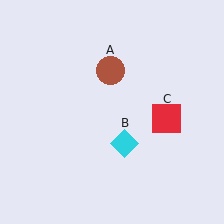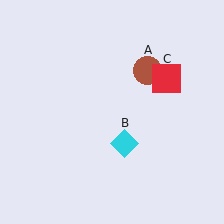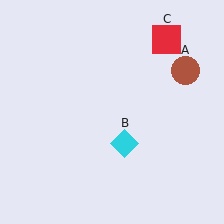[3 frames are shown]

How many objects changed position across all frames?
2 objects changed position: brown circle (object A), red square (object C).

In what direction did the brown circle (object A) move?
The brown circle (object A) moved right.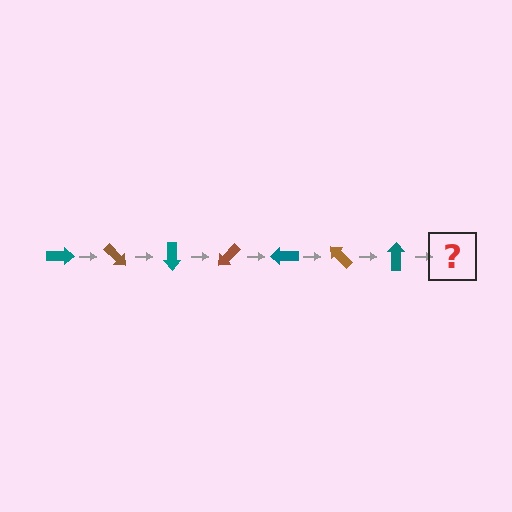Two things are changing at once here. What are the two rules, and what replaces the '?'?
The two rules are that it rotates 45 degrees each step and the color cycles through teal and brown. The '?' should be a brown arrow, rotated 315 degrees from the start.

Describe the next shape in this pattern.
It should be a brown arrow, rotated 315 degrees from the start.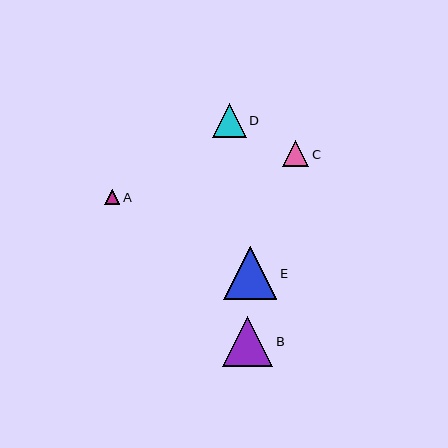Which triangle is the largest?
Triangle E is the largest with a size of approximately 53 pixels.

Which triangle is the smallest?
Triangle A is the smallest with a size of approximately 15 pixels.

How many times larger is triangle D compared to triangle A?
Triangle D is approximately 2.2 times the size of triangle A.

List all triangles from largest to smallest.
From largest to smallest: E, B, D, C, A.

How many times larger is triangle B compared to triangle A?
Triangle B is approximately 3.3 times the size of triangle A.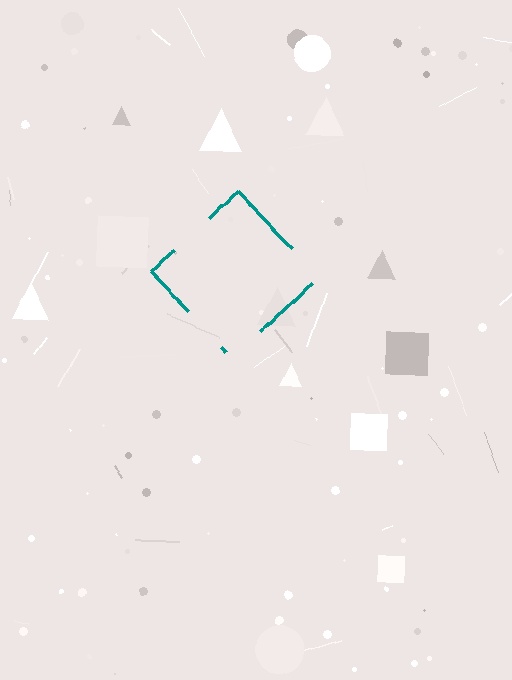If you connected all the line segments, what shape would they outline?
They would outline a diamond.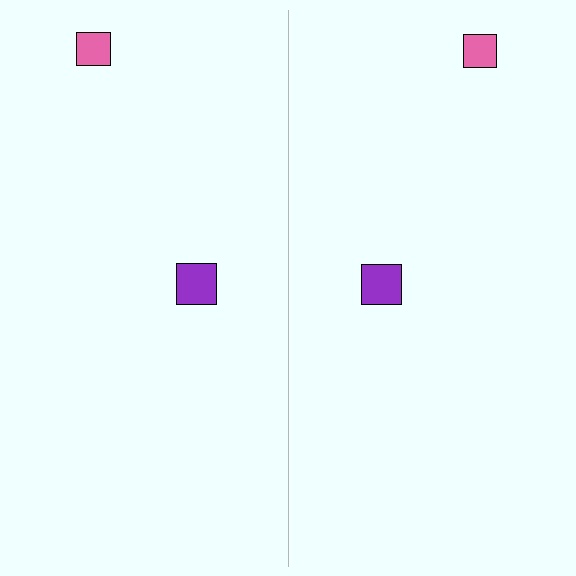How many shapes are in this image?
There are 4 shapes in this image.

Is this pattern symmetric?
Yes, this pattern has bilateral (reflection) symmetry.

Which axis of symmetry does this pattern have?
The pattern has a vertical axis of symmetry running through the center of the image.